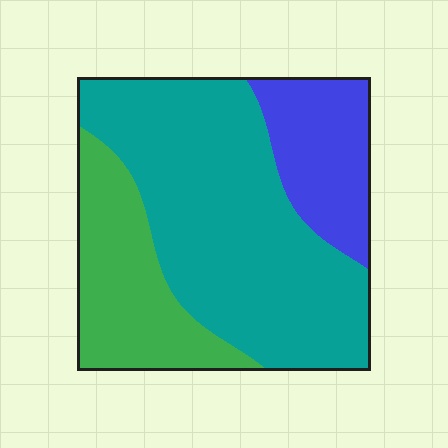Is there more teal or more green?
Teal.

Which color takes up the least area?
Blue, at roughly 20%.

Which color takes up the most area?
Teal, at roughly 55%.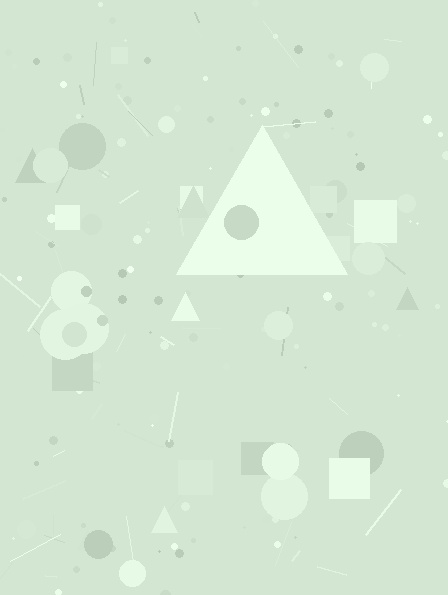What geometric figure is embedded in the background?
A triangle is embedded in the background.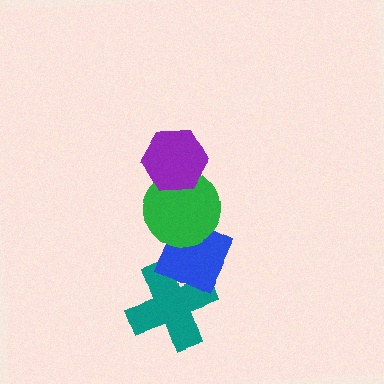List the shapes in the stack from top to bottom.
From top to bottom: the purple hexagon, the green circle, the blue diamond, the teal cross.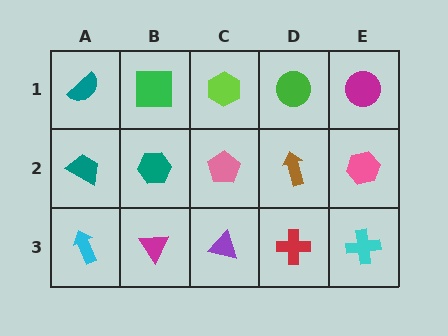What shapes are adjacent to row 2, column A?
A teal semicircle (row 1, column A), a cyan arrow (row 3, column A), a teal hexagon (row 2, column B).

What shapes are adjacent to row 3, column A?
A teal trapezoid (row 2, column A), a magenta triangle (row 3, column B).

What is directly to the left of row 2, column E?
A brown arrow.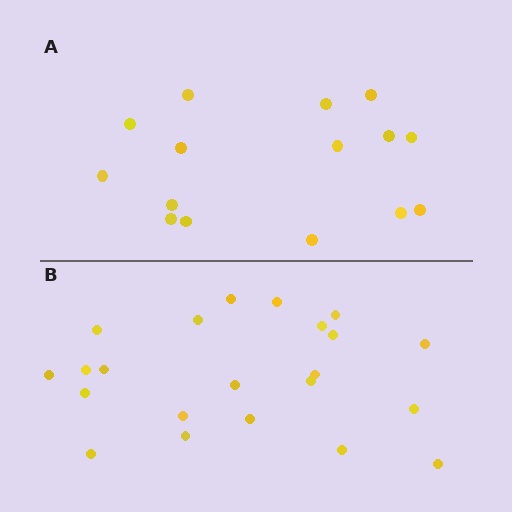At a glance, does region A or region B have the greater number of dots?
Region B (the bottom region) has more dots.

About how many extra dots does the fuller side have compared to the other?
Region B has roughly 8 or so more dots than region A.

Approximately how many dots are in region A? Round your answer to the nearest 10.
About 20 dots. (The exact count is 15, which rounds to 20.)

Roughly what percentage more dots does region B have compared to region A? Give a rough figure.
About 45% more.